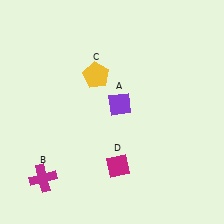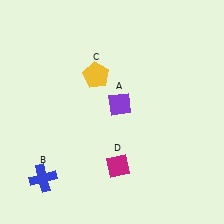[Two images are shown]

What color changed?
The cross (B) changed from magenta in Image 1 to blue in Image 2.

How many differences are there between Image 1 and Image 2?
There is 1 difference between the two images.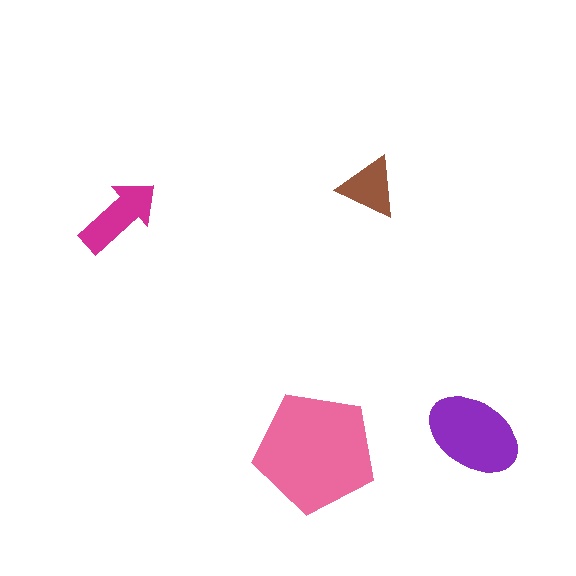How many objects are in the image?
There are 4 objects in the image.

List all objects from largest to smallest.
The pink pentagon, the purple ellipse, the magenta arrow, the brown triangle.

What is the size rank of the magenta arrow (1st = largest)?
3rd.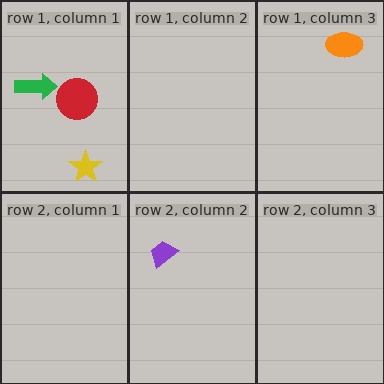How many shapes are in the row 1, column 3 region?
1.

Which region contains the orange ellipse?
The row 1, column 3 region.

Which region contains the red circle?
The row 1, column 1 region.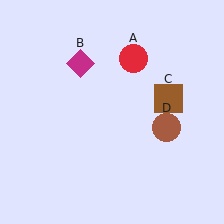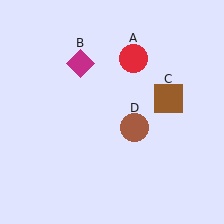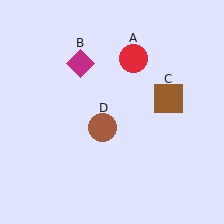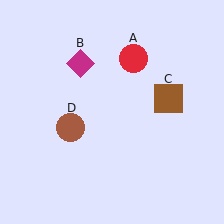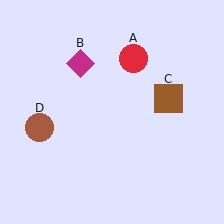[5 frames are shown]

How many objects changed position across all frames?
1 object changed position: brown circle (object D).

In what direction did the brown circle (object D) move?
The brown circle (object D) moved left.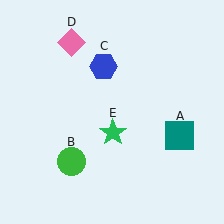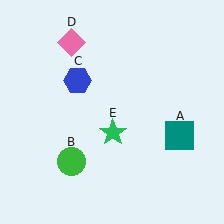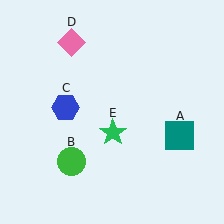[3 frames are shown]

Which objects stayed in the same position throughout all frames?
Teal square (object A) and green circle (object B) and pink diamond (object D) and green star (object E) remained stationary.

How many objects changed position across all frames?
1 object changed position: blue hexagon (object C).